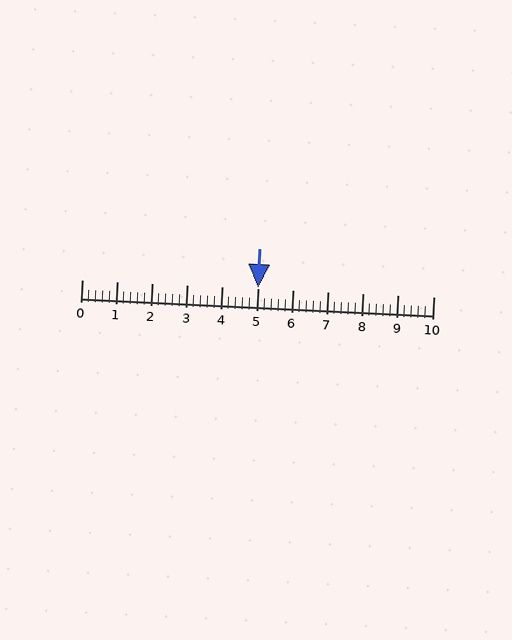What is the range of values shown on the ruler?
The ruler shows values from 0 to 10.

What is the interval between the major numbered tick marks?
The major tick marks are spaced 1 units apart.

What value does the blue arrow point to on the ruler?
The blue arrow points to approximately 5.0.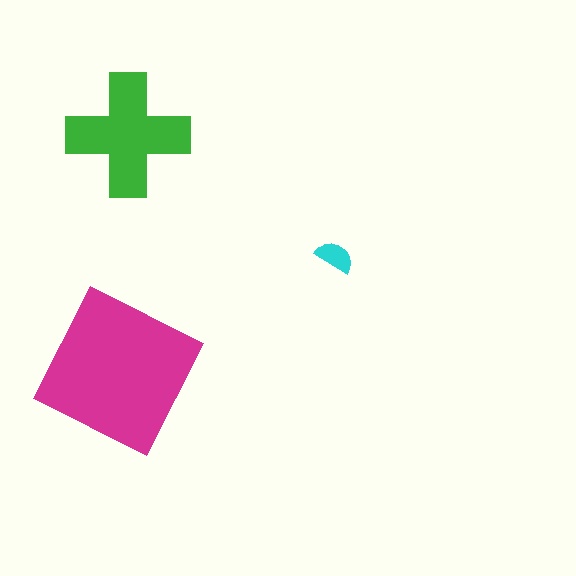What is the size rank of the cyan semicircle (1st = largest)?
3rd.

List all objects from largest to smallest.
The magenta square, the green cross, the cyan semicircle.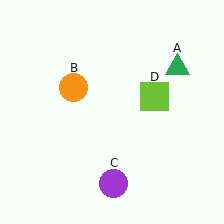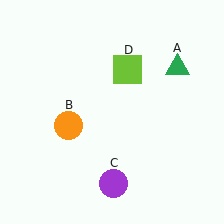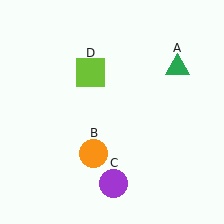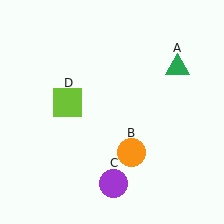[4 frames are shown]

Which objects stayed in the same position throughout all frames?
Green triangle (object A) and purple circle (object C) remained stationary.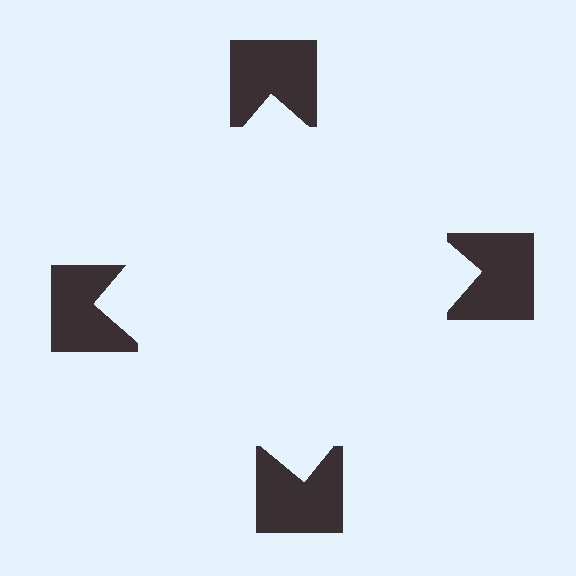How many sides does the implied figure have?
4 sides.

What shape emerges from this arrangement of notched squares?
An illusory square — its edges are inferred from the aligned wedge cuts in the notched squares, not physically drawn.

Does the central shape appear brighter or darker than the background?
It typically appears slightly brighter than the background, even though no actual brightness change is drawn.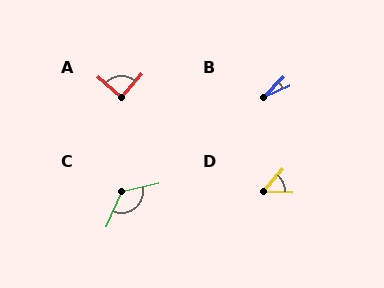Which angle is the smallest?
B, at approximately 21 degrees.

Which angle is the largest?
C, at approximately 127 degrees.